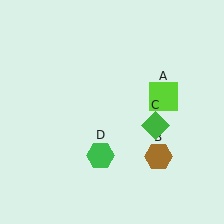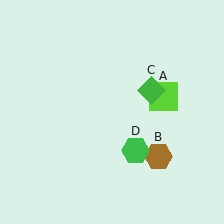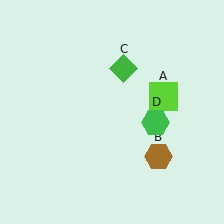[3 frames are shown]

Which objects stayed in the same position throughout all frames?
Lime square (object A) and brown hexagon (object B) remained stationary.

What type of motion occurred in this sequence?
The green diamond (object C), green hexagon (object D) rotated counterclockwise around the center of the scene.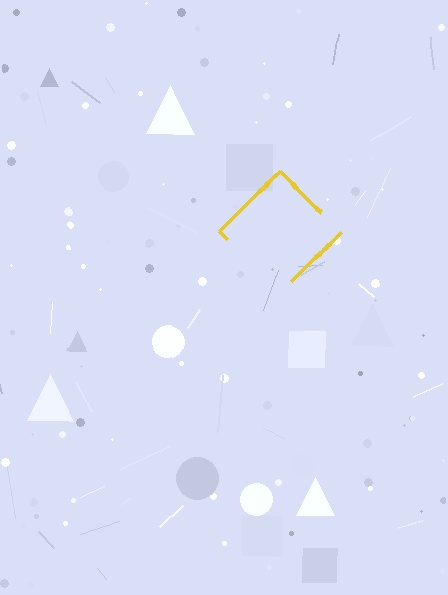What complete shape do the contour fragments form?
The contour fragments form a diamond.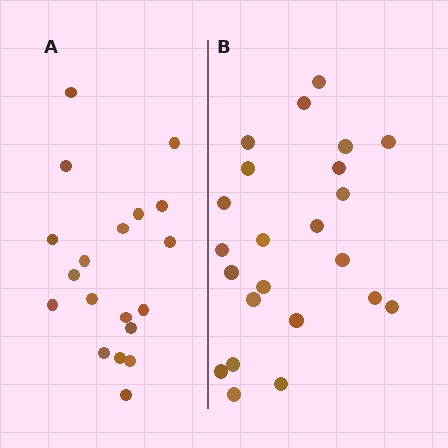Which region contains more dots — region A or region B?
Region B (the right region) has more dots.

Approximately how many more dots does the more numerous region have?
Region B has about 4 more dots than region A.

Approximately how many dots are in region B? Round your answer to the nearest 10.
About 20 dots. (The exact count is 23, which rounds to 20.)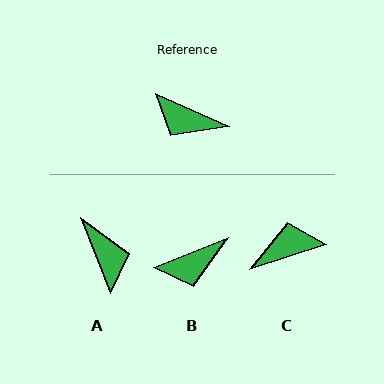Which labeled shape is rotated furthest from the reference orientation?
C, about 138 degrees away.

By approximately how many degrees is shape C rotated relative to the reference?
Approximately 138 degrees clockwise.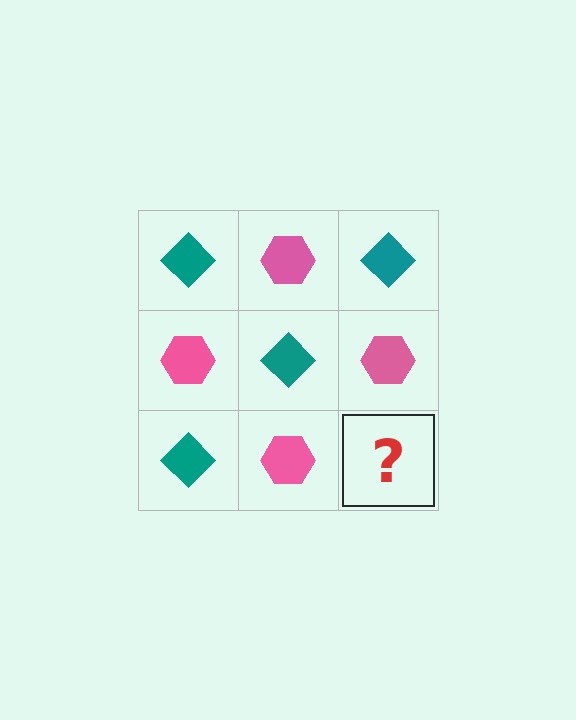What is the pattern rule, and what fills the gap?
The rule is that it alternates teal diamond and pink hexagon in a checkerboard pattern. The gap should be filled with a teal diamond.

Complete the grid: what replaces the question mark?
The question mark should be replaced with a teal diamond.